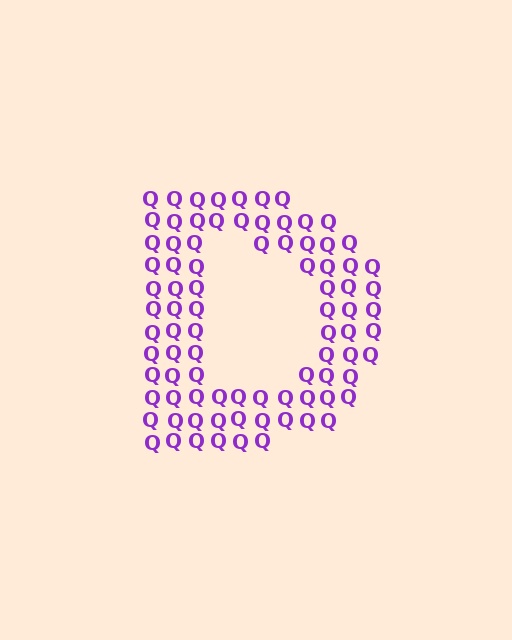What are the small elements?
The small elements are letter Q's.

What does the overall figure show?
The overall figure shows the letter D.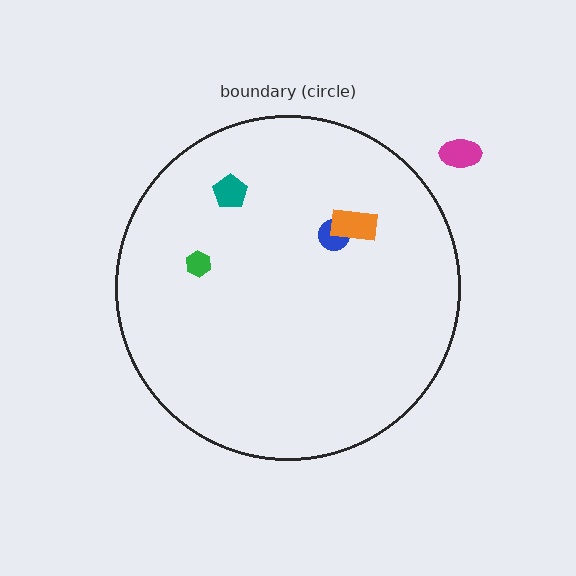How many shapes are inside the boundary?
4 inside, 1 outside.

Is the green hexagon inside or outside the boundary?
Inside.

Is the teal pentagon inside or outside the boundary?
Inside.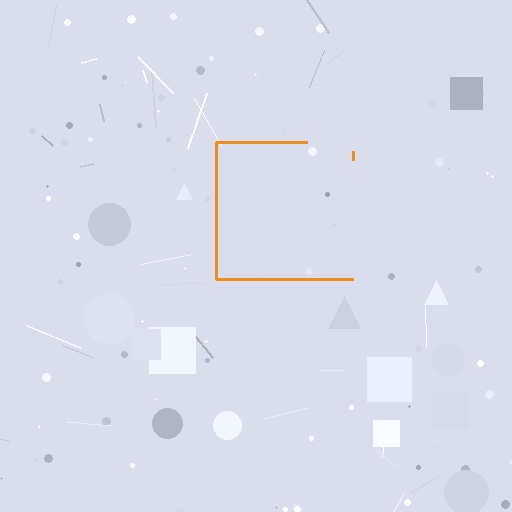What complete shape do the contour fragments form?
The contour fragments form a square.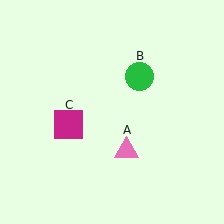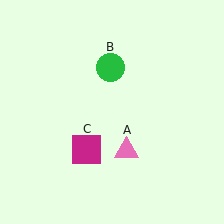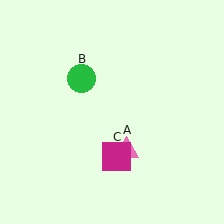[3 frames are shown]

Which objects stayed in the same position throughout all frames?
Pink triangle (object A) remained stationary.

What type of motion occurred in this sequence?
The green circle (object B), magenta square (object C) rotated counterclockwise around the center of the scene.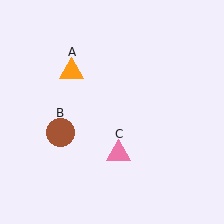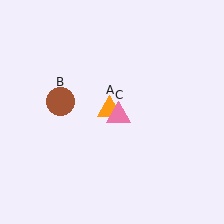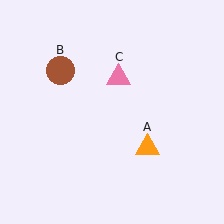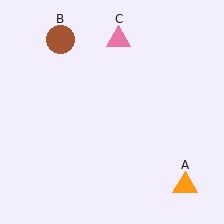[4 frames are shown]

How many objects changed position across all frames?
3 objects changed position: orange triangle (object A), brown circle (object B), pink triangle (object C).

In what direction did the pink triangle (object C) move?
The pink triangle (object C) moved up.